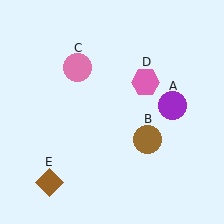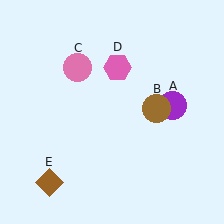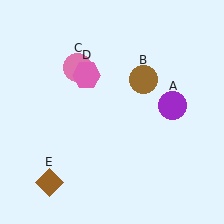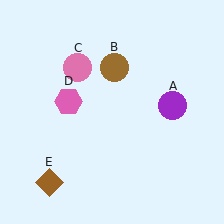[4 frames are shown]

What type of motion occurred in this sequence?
The brown circle (object B), pink hexagon (object D) rotated counterclockwise around the center of the scene.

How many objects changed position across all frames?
2 objects changed position: brown circle (object B), pink hexagon (object D).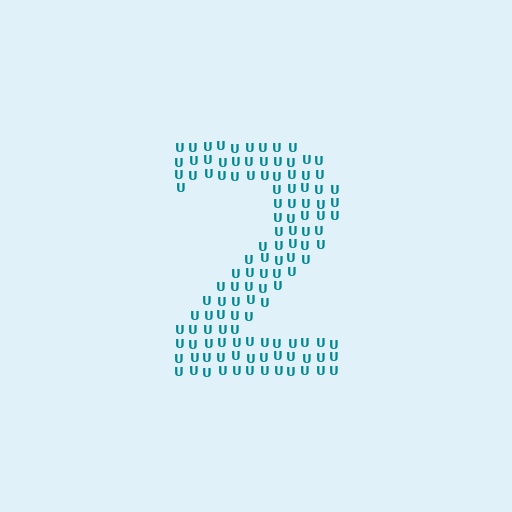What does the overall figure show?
The overall figure shows the digit 2.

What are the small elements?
The small elements are letter U's.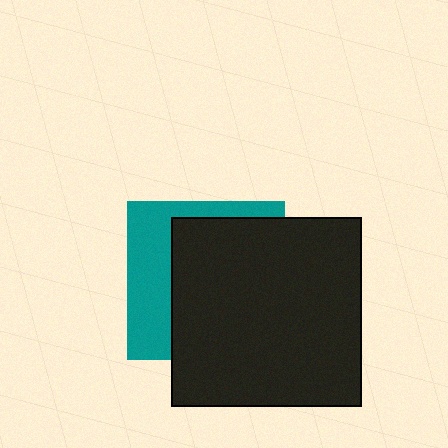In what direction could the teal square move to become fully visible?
The teal square could move left. That would shift it out from behind the black square entirely.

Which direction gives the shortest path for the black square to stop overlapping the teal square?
Moving right gives the shortest separation.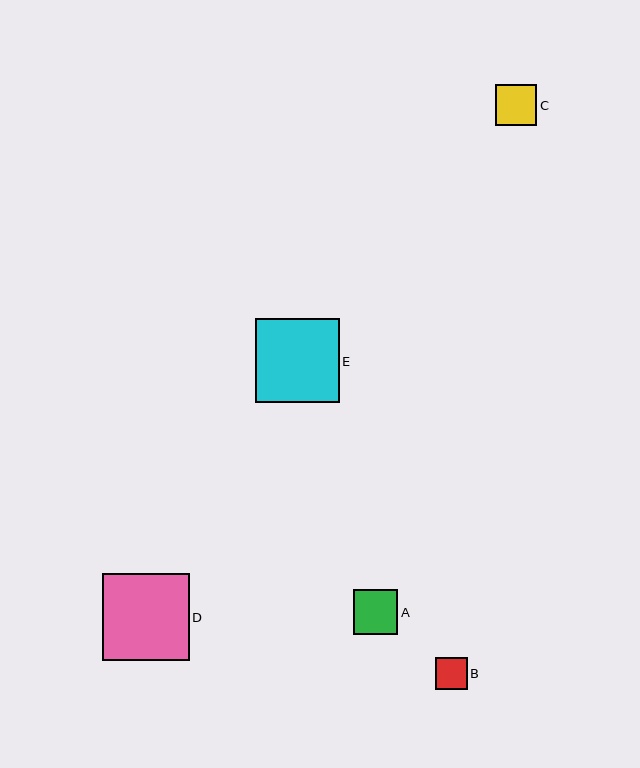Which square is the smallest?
Square B is the smallest with a size of approximately 32 pixels.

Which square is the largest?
Square D is the largest with a size of approximately 86 pixels.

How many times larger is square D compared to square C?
Square D is approximately 2.1 times the size of square C.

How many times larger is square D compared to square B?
Square D is approximately 2.7 times the size of square B.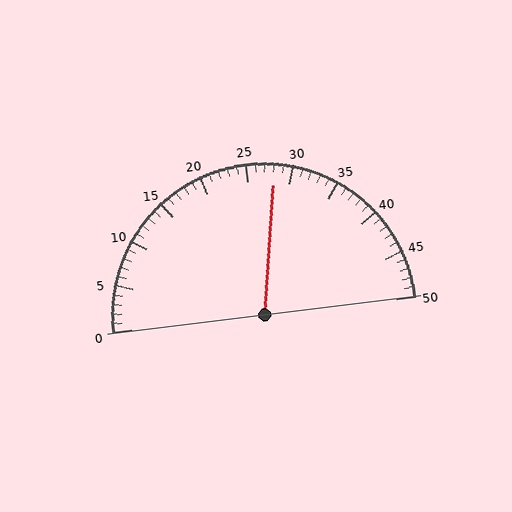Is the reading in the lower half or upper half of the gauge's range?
The reading is in the upper half of the range (0 to 50).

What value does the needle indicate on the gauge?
The needle indicates approximately 28.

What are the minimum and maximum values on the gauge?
The gauge ranges from 0 to 50.